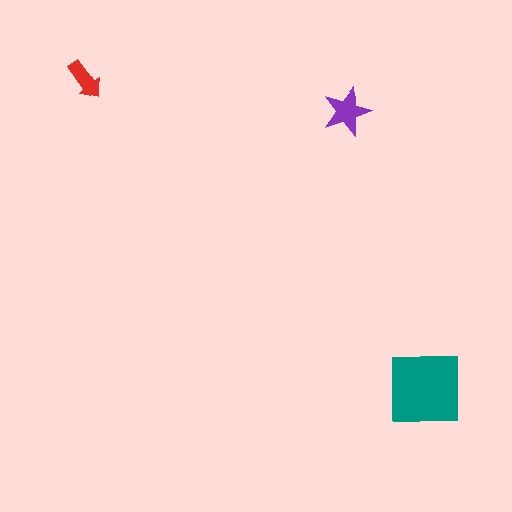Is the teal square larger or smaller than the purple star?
Larger.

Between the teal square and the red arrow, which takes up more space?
The teal square.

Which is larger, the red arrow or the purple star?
The purple star.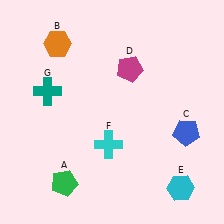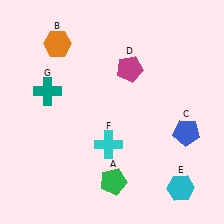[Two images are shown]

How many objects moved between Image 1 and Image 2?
1 object moved between the two images.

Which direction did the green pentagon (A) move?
The green pentagon (A) moved right.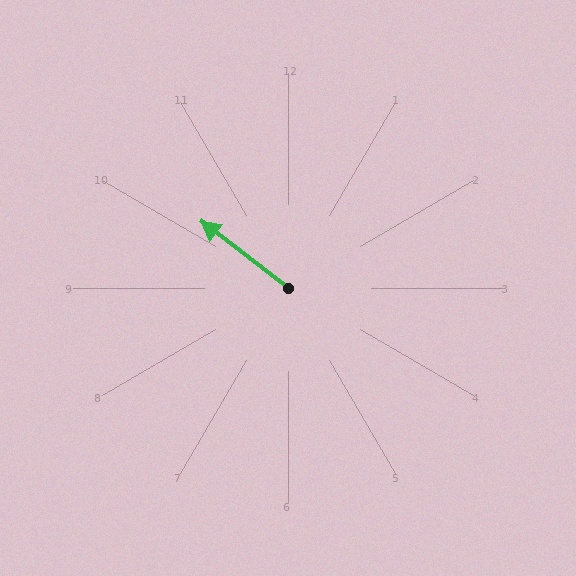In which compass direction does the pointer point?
Northwest.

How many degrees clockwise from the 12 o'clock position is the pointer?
Approximately 307 degrees.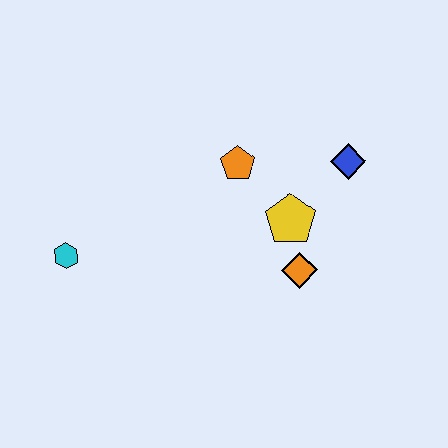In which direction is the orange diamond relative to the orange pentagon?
The orange diamond is below the orange pentagon.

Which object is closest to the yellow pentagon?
The orange diamond is closest to the yellow pentagon.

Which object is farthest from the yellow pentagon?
The cyan hexagon is farthest from the yellow pentagon.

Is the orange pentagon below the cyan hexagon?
No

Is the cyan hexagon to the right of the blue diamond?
No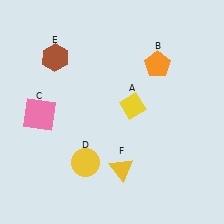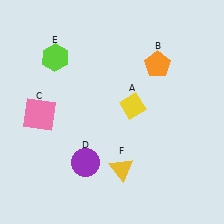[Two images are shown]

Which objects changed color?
D changed from yellow to purple. E changed from brown to lime.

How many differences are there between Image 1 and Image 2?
There are 2 differences between the two images.